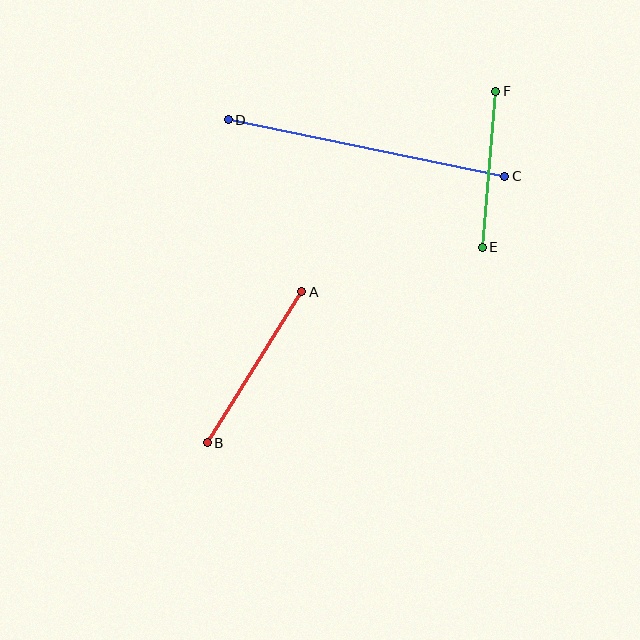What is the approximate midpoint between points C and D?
The midpoint is at approximately (367, 148) pixels.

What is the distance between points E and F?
The distance is approximately 157 pixels.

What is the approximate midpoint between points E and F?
The midpoint is at approximately (489, 169) pixels.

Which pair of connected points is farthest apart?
Points C and D are farthest apart.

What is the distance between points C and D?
The distance is approximately 282 pixels.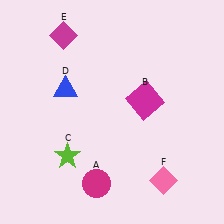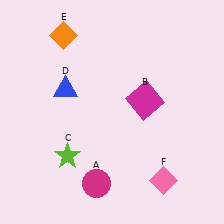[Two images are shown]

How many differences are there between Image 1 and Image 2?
There is 1 difference between the two images.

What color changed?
The diamond (E) changed from magenta in Image 1 to orange in Image 2.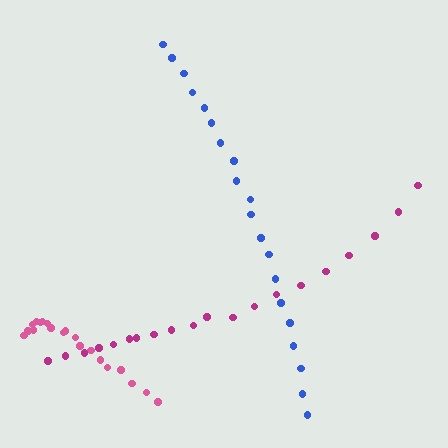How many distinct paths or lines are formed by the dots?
There are 3 distinct paths.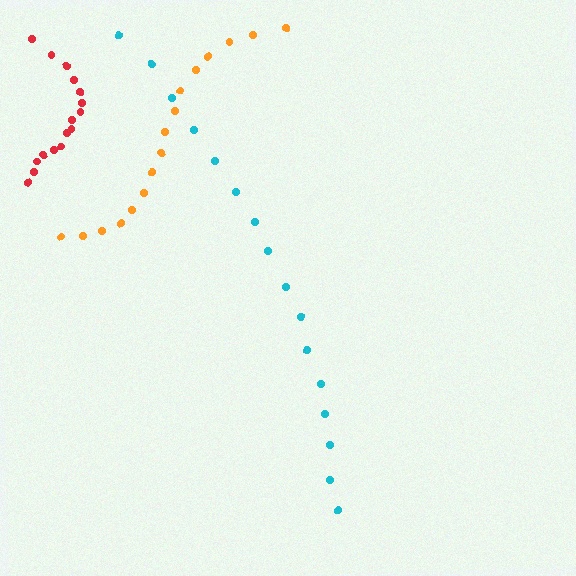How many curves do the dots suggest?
There are 3 distinct paths.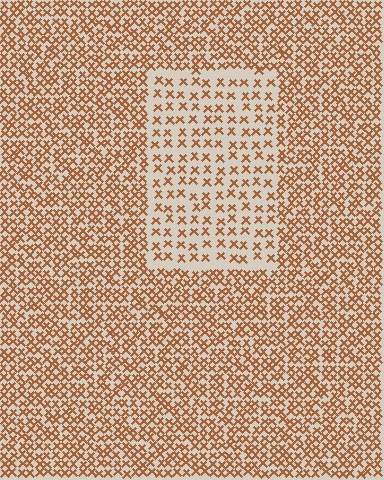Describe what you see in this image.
The image contains small brown elements arranged at two different densities. A rectangle-shaped region is visible where the elements are less densely packed than the surrounding area.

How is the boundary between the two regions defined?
The boundary is defined by a change in element density (approximately 2.1x ratio). All elements are the same color, size, and shape.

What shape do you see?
I see a rectangle.